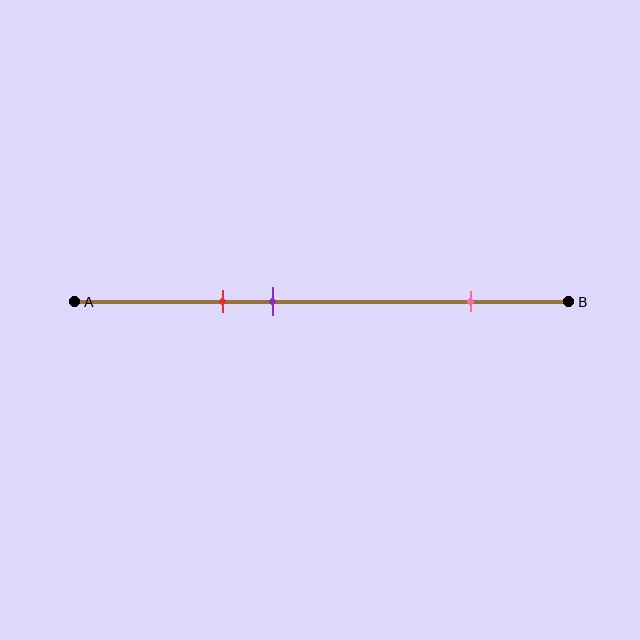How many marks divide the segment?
There are 3 marks dividing the segment.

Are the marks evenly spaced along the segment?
No, the marks are not evenly spaced.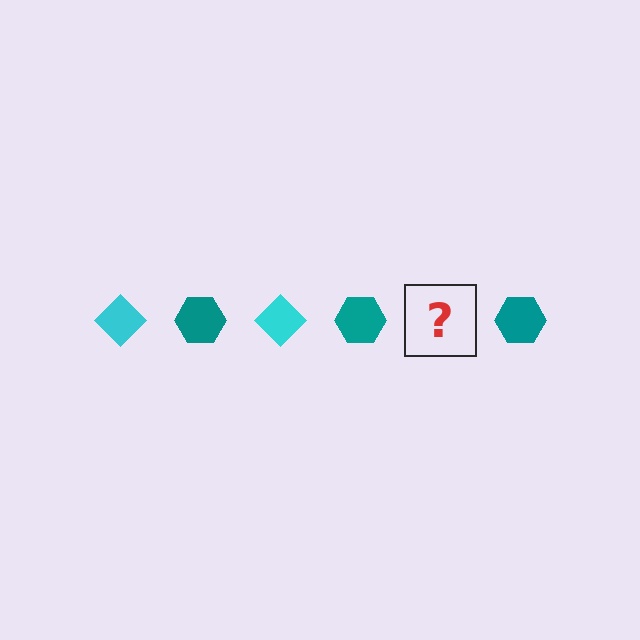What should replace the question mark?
The question mark should be replaced with a cyan diamond.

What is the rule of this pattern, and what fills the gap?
The rule is that the pattern alternates between cyan diamond and teal hexagon. The gap should be filled with a cyan diamond.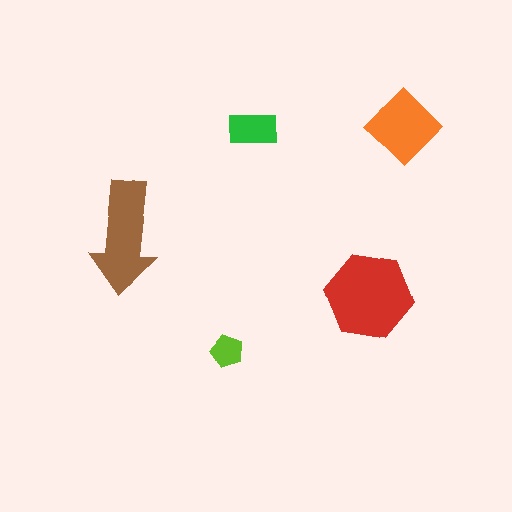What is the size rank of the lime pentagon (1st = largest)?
5th.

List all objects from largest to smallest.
The red hexagon, the brown arrow, the orange diamond, the green rectangle, the lime pentagon.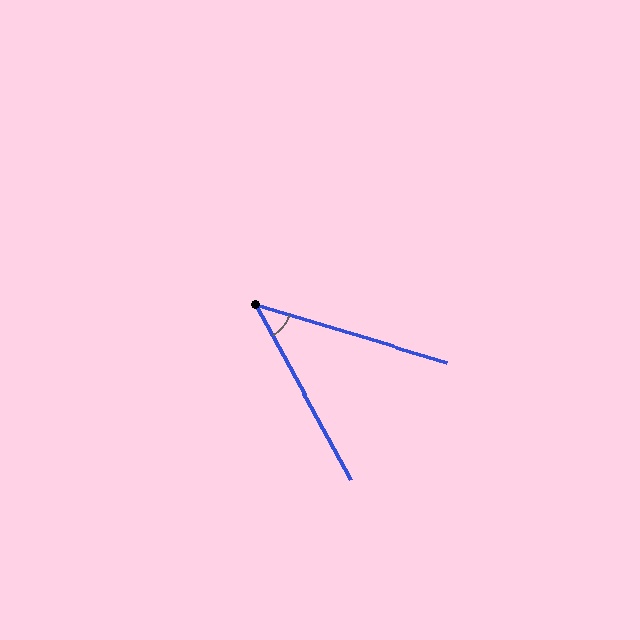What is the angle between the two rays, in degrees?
Approximately 45 degrees.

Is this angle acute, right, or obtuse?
It is acute.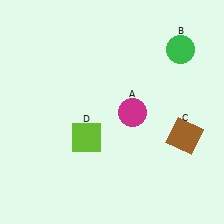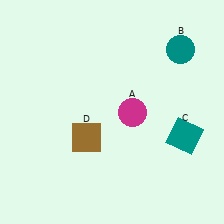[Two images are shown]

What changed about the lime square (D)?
In Image 1, D is lime. In Image 2, it changed to brown.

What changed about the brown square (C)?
In Image 1, C is brown. In Image 2, it changed to teal.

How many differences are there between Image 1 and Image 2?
There are 3 differences between the two images.